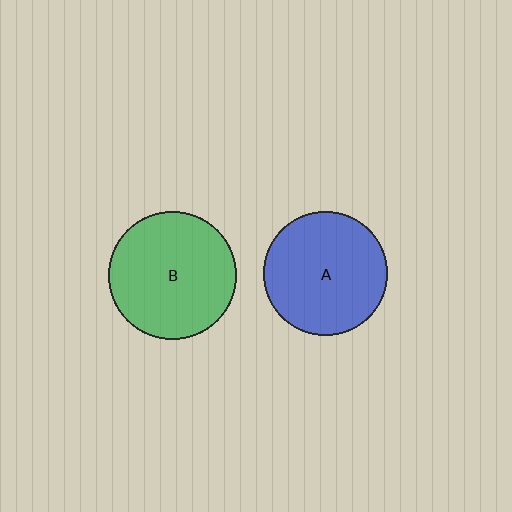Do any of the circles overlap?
No, none of the circles overlap.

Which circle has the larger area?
Circle B (green).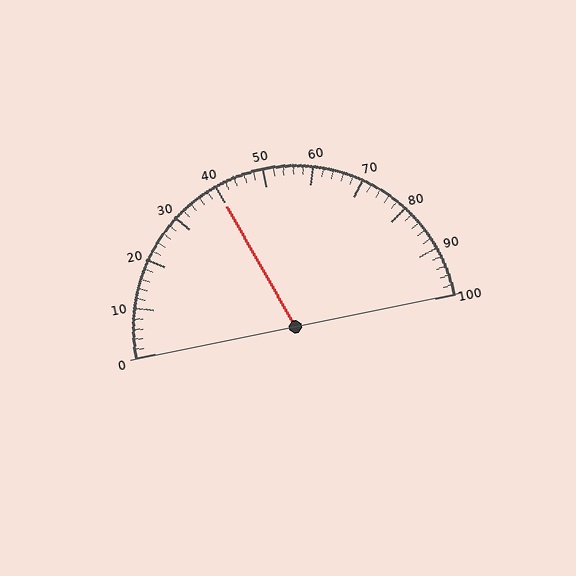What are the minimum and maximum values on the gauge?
The gauge ranges from 0 to 100.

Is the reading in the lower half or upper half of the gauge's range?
The reading is in the lower half of the range (0 to 100).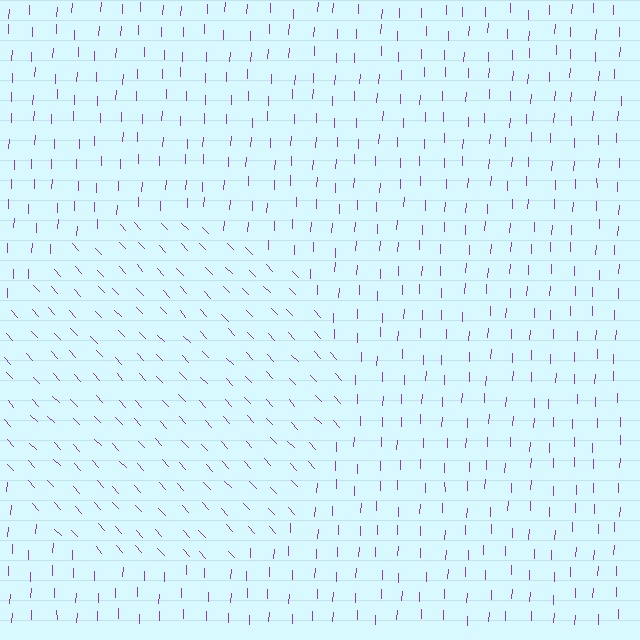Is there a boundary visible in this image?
Yes, there is a texture boundary formed by a change in line orientation.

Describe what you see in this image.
The image is filled with small purple line segments. A circle region in the image has lines oriented differently from the surrounding lines, creating a visible texture boundary.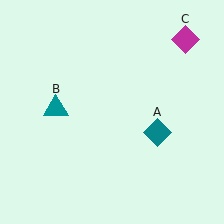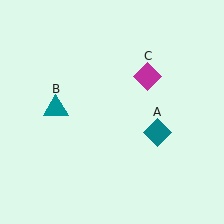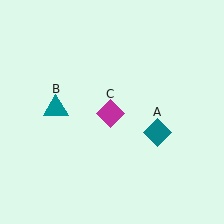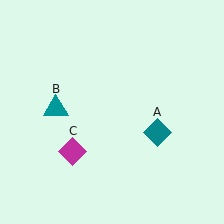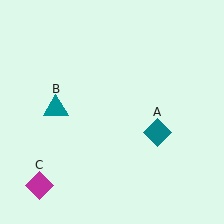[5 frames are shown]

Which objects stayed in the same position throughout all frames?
Teal diamond (object A) and teal triangle (object B) remained stationary.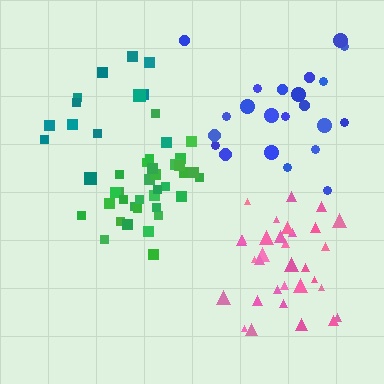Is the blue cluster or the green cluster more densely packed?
Green.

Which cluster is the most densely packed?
Green.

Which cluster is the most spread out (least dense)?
Blue.